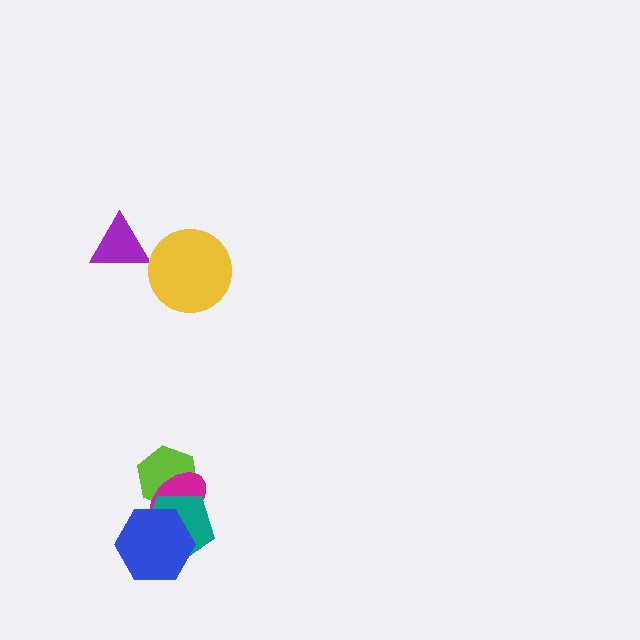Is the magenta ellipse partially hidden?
Yes, it is partially covered by another shape.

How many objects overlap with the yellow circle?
0 objects overlap with the yellow circle.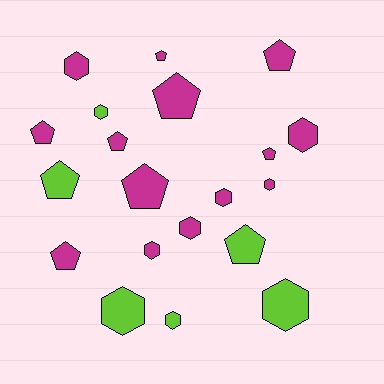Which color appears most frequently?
Magenta, with 14 objects.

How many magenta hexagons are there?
There are 6 magenta hexagons.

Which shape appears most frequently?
Pentagon, with 10 objects.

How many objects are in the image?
There are 20 objects.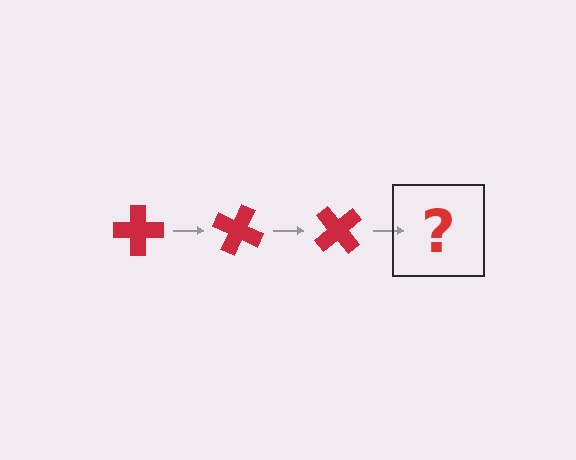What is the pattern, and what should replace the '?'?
The pattern is that the cross rotates 25 degrees each step. The '?' should be a red cross rotated 75 degrees.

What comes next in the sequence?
The next element should be a red cross rotated 75 degrees.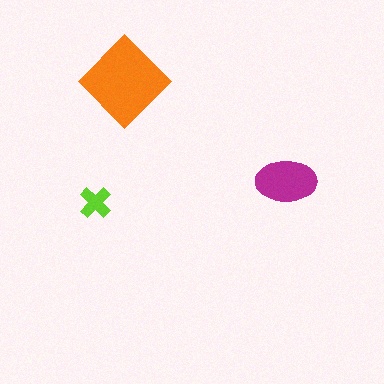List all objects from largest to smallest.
The orange diamond, the magenta ellipse, the lime cross.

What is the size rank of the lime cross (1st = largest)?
3rd.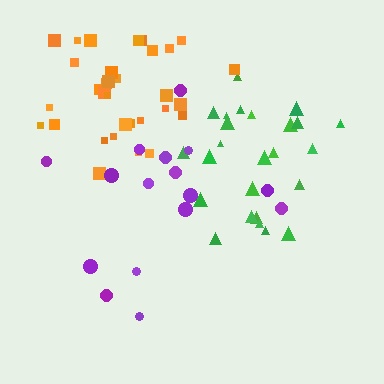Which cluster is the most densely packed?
Orange.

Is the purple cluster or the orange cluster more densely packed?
Orange.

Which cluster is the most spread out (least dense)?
Purple.